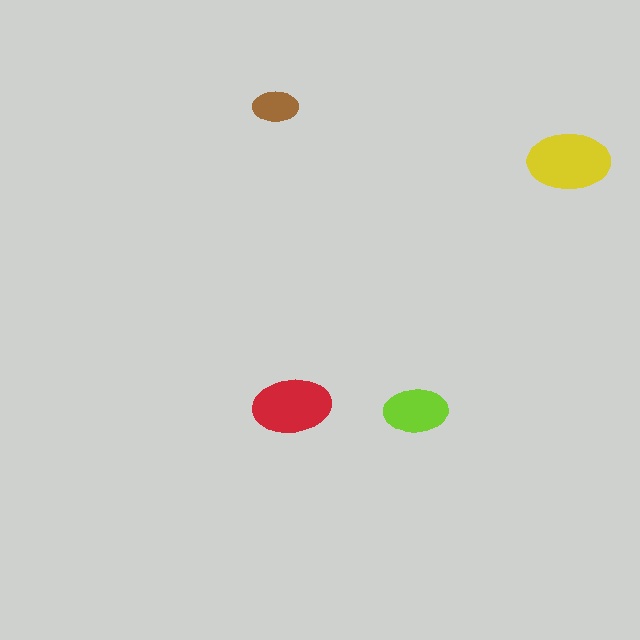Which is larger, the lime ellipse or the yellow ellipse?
The yellow one.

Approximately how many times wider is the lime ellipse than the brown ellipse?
About 1.5 times wider.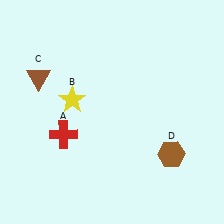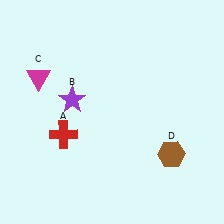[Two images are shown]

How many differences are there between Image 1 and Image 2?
There are 2 differences between the two images.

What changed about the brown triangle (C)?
In Image 1, C is brown. In Image 2, it changed to magenta.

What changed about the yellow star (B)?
In Image 1, B is yellow. In Image 2, it changed to purple.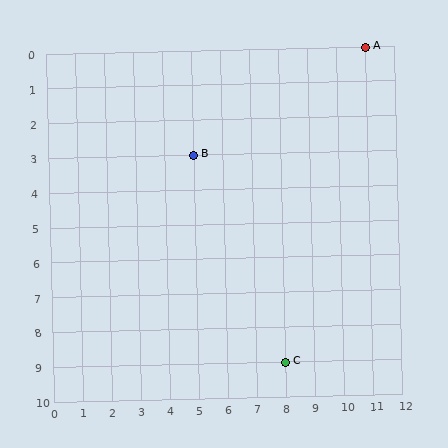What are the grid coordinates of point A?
Point A is at grid coordinates (11, 0).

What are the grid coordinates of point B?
Point B is at grid coordinates (5, 3).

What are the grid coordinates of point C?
Point C is at grid coordinates (8, 9).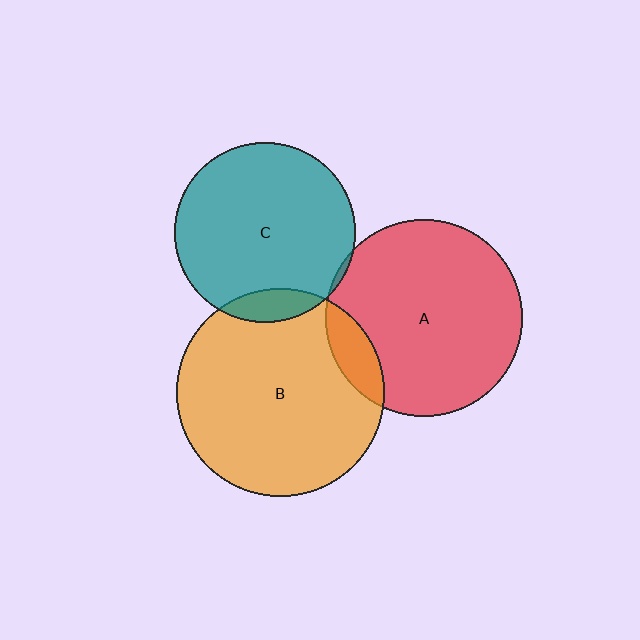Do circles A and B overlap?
Yes.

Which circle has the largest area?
Circle B (orange).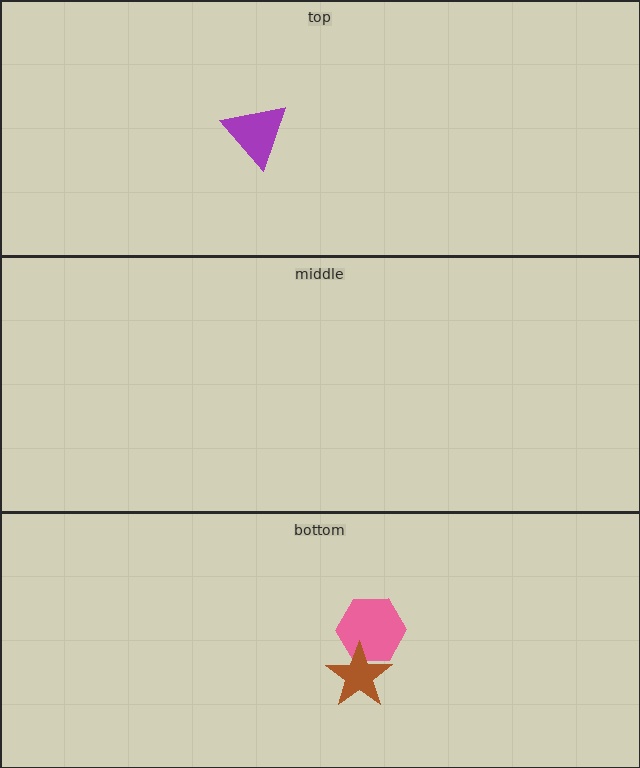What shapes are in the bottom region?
The pink hexagon, the brown star.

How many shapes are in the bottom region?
2.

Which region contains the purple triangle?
The top region.